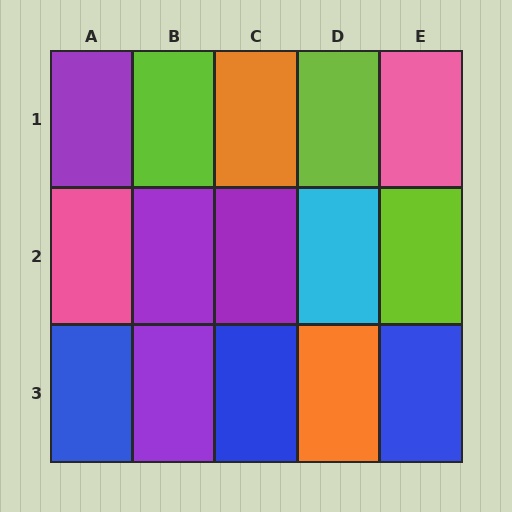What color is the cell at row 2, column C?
Purple.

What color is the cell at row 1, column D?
Lime.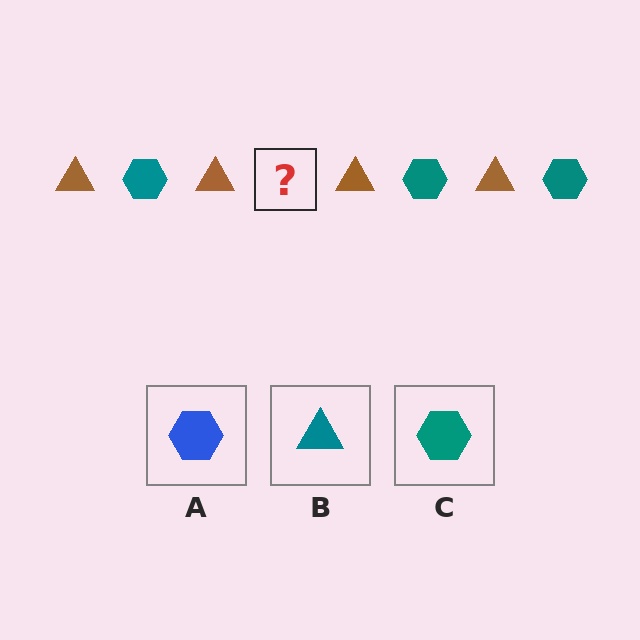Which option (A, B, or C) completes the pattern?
C.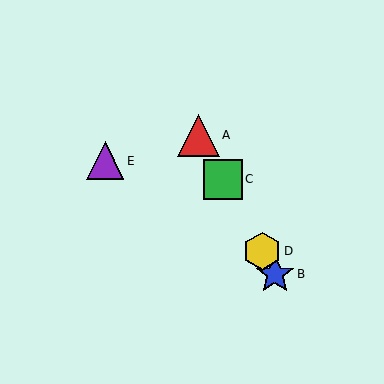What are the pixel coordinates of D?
Object D is at (262, 251).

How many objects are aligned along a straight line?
4 objects (A, B, C, D) are aligned along a straight line.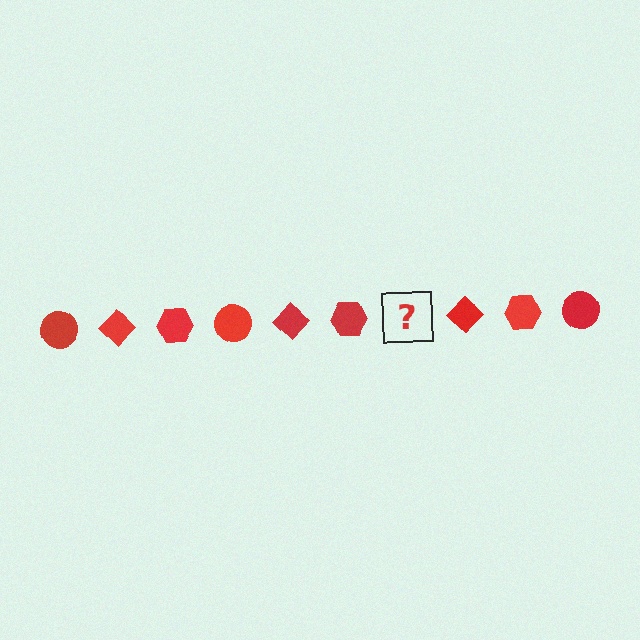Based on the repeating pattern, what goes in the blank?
The blank should be a red circle.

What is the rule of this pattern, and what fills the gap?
The rule is that the pattern cycles through circle, diamond, hexagon shapes in red. The gap should be filled with a red circle.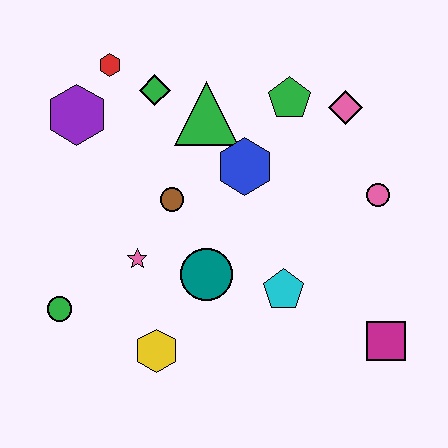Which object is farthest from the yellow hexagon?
The pink diamond is farthest from the yellow hexagon.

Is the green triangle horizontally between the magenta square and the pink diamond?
No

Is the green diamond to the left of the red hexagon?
No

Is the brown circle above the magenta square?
Yes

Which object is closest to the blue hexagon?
The green triangle is closest to the blue hexagon.